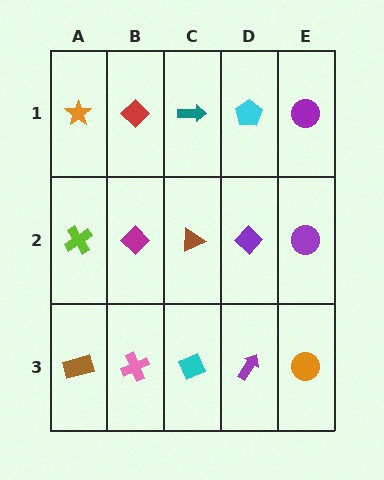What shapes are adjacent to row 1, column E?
A purple circle (row 2, column E), a cyan pentagon (row 1, column D).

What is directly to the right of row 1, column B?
A teal arrow.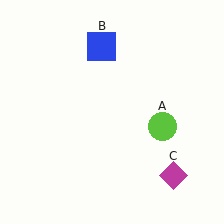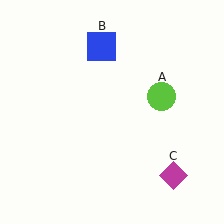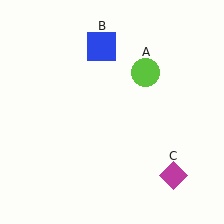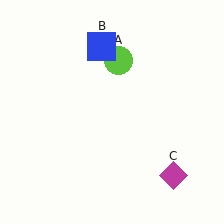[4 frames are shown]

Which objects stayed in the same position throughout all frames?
Blue square (object B) and magenta diamond (object C) remained stationary.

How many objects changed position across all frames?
1 object changed position: lime circle (object A).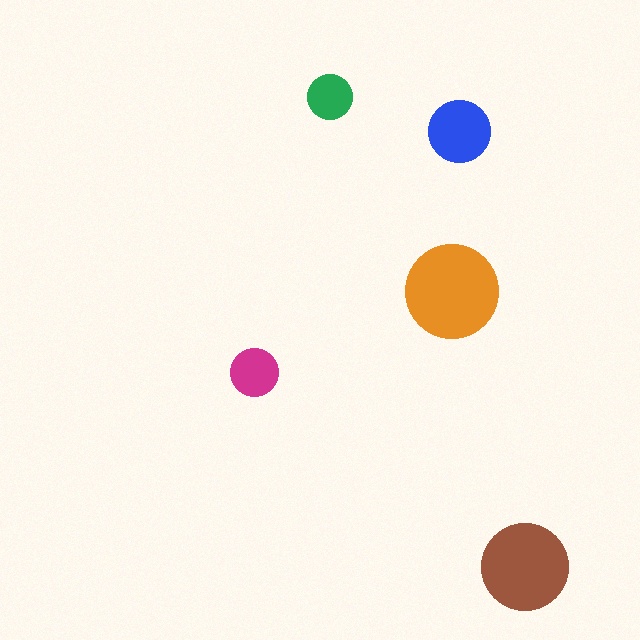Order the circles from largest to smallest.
the orange one, the brown one, the blue one, the magenta one, the green one.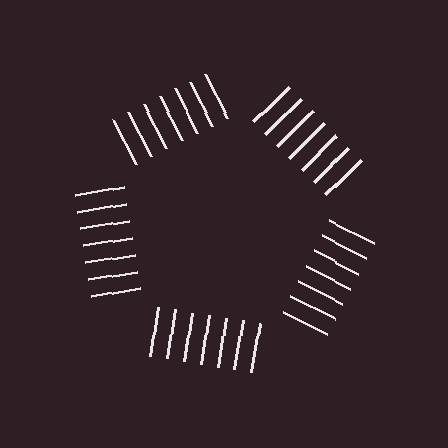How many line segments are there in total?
35 — 7 along each of the 5 edges.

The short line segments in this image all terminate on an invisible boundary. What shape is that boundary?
An illusory pentagon — the line segments terminate on its edges but no continuous stroke is drawn.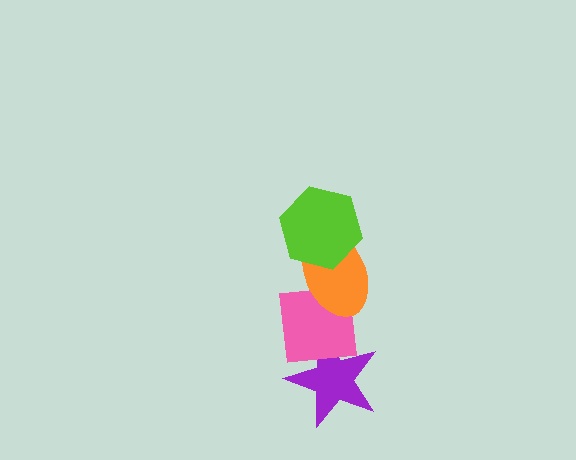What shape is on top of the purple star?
The pink square is on top of the purple star.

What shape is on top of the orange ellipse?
The lime hexagon is on top of the orange ellipse.